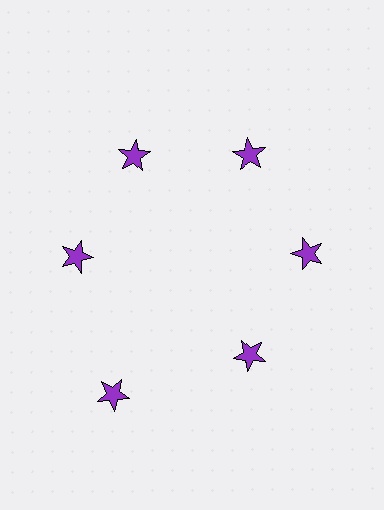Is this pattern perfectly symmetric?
No. The 6 purple stars are arranged in a ring, but one element near the 7 o'clock position is pushed outward from the center, breaking the 6-fold rotational symmetry.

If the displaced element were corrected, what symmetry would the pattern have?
It would have 6-fold rotational symmetry — the pattern would map onto itself every 60 degrees.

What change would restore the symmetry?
The symmetry would be restored by moving it inward, back onto the ring so that all 6 stars sit at equal angles and equal distance from the center.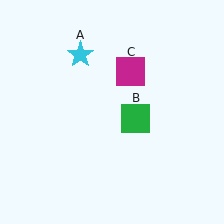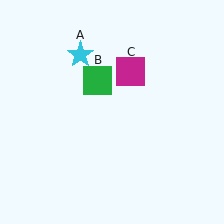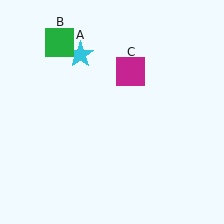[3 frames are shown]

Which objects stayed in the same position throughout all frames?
Cyan star (object A) and magenta square (object C) remained stationary.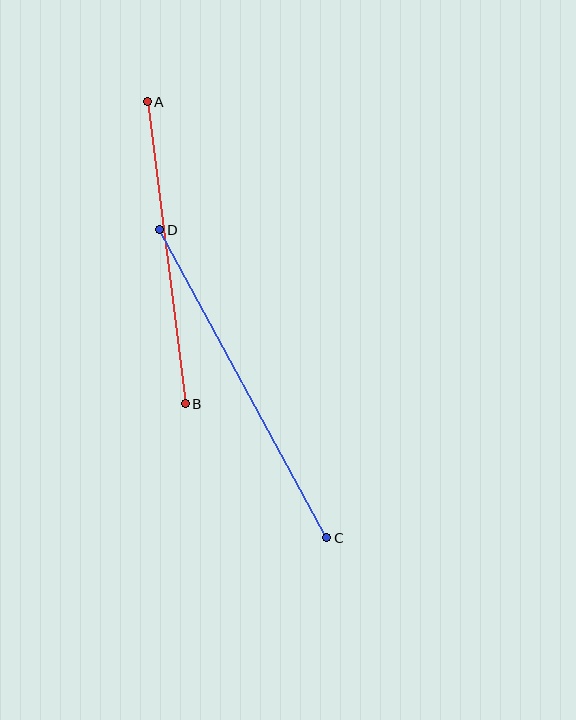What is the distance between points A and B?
The distance is approximately 305 pixels.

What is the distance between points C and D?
The distance is approximately 350 pixels.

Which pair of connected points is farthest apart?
Points C and D are farthest apart.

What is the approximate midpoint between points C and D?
The midpoint is at approximately (243, 384) pixels.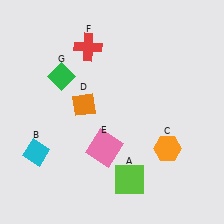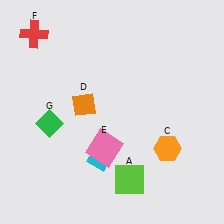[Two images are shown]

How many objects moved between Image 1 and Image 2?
3 objects moved between the two images.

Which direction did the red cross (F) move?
The red cross (F) moved left.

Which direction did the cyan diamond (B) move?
The cyan diamond (B) moved right.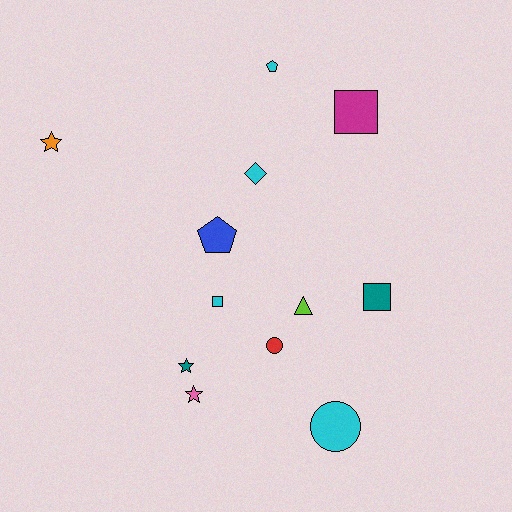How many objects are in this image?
There are 12 objects.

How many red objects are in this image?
There is 1 red object.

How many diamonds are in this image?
There is 1 diamond.